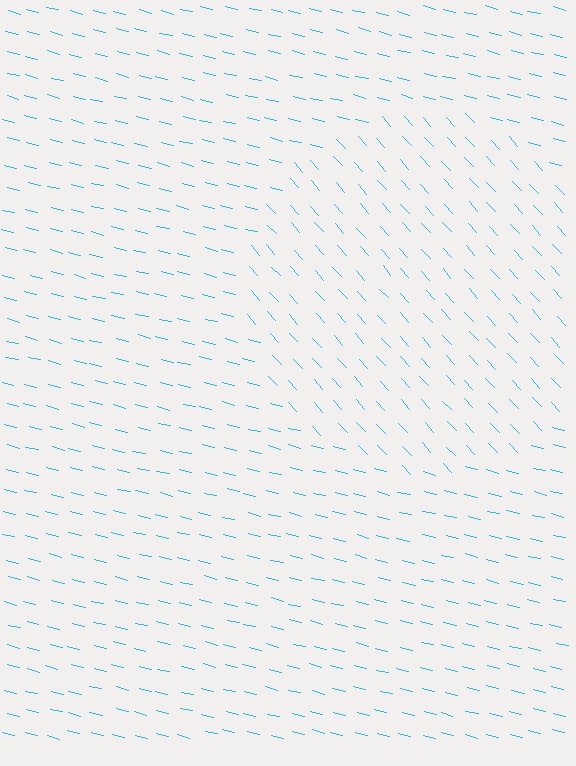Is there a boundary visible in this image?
Yes, there is a texture boundary formed by a change in line orientation.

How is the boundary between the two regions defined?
The boundary is defined purely by a change in line orientation (approximately 34 degrees difference). All lines are the same color and thickness.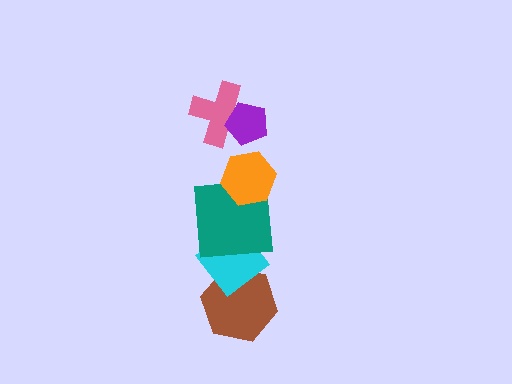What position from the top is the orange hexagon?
The orange hexagon is 3rd from the top.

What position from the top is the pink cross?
The pink cross is 2nd from the top.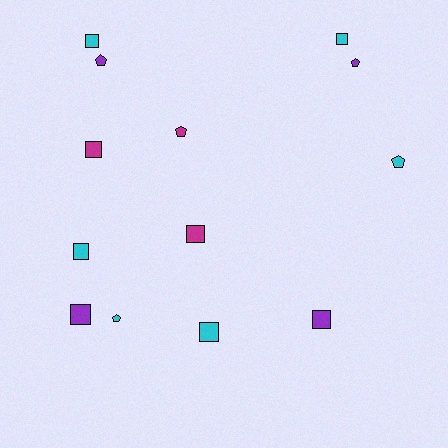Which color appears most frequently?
Cyan, with 6 objects.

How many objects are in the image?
There are 13 objects.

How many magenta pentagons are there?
There is 1 magenta pentagon.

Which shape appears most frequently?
Square, with 8 objects.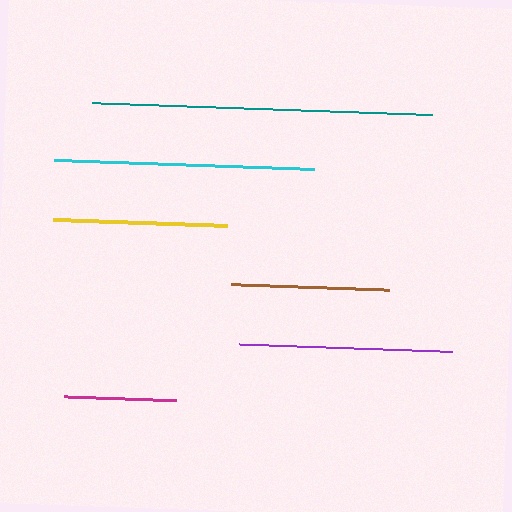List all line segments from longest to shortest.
From longest to shortest: teal, cyan, purple, yellow, brown, magenta.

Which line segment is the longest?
The teal line is the longest at approximately 340 pixels.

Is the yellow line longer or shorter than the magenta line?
The yellow line is longer than the magenta line.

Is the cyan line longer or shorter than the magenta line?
The cyan line is longer than the magenta line.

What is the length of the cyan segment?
The cyan segment is approximately 260 pixels long.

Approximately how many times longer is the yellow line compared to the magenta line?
The yellow line is approximately 1.6 times the length of the magenta line.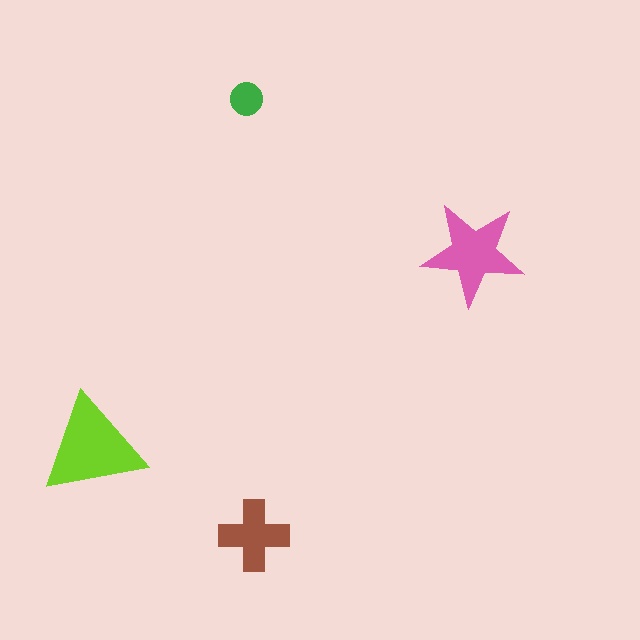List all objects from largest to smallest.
The lime triangle, the pink star, the brown cross, the green circle.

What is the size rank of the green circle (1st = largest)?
4th.